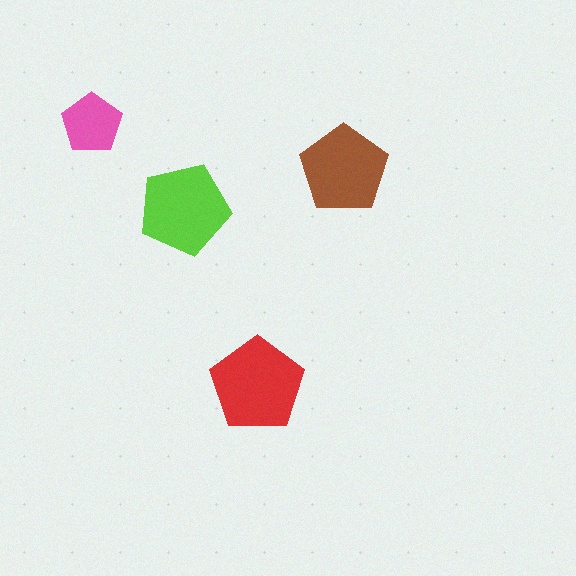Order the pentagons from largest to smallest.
the red one, the lime one, the brown one, the pink one.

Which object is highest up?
The pink pentagon is topmost.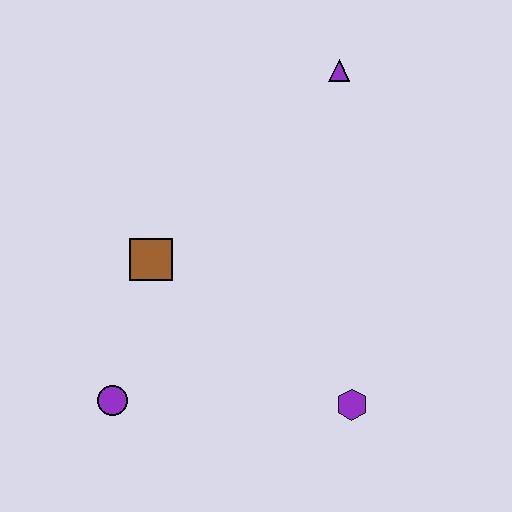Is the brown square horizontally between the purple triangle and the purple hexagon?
No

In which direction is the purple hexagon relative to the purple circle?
The purple hexagon is to the right of the purple circle.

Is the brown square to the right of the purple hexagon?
No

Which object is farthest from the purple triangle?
The purple circle is farthest from the purple triangle.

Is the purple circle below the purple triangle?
Yes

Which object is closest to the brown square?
The purple circle is closest to the brown square.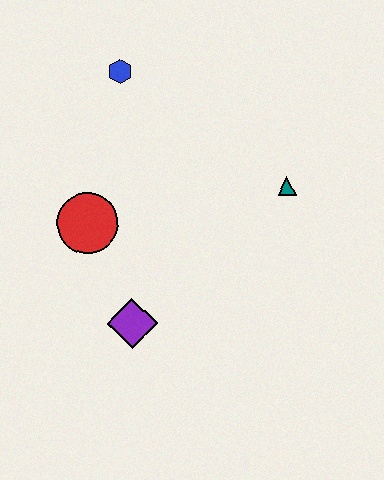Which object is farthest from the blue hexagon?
The purple diamond is farthest from the blue hexagon.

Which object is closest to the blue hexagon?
The red circle is closest to the blue hexagon.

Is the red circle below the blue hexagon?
Yes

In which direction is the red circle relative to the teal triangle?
The red circle is to the left of the teal triangle.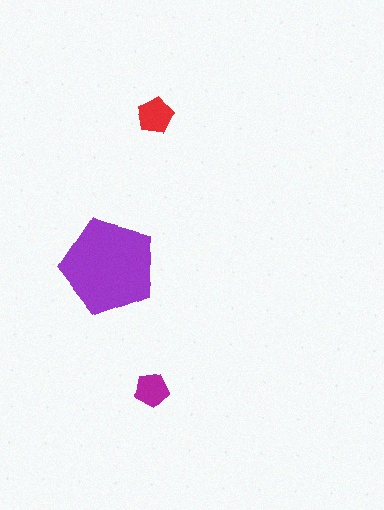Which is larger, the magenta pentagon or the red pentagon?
The red one.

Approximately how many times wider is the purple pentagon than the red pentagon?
About 2.5 times wider.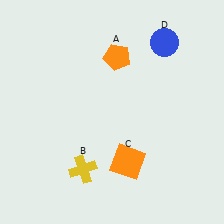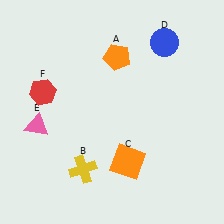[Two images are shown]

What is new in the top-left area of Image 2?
A red hexagon (F) was added in the top-left area of Image 2.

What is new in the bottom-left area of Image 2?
A pink triangle (E) was added in the bottom-left area of Image 2.